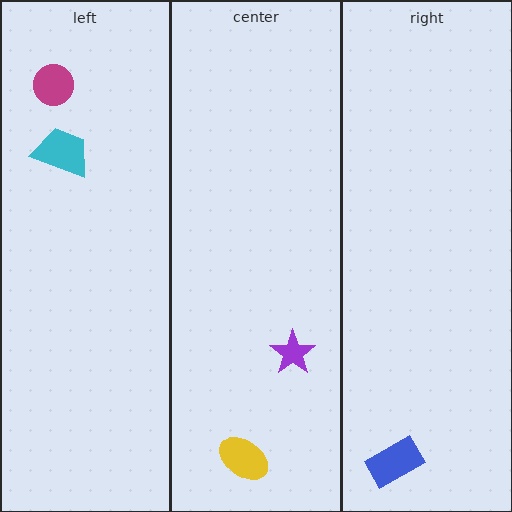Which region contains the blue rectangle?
The right region.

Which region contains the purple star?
The center region.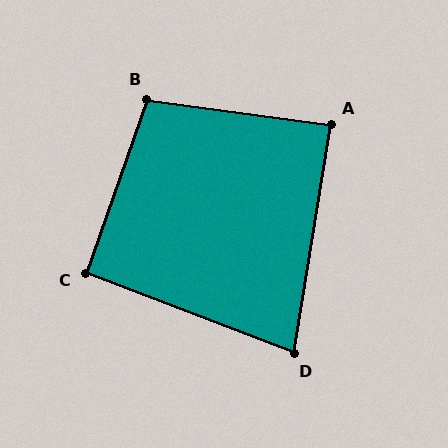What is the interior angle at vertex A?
Approximately 88 degrees (approximately right).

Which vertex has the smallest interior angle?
D, at approximately 78 degrees.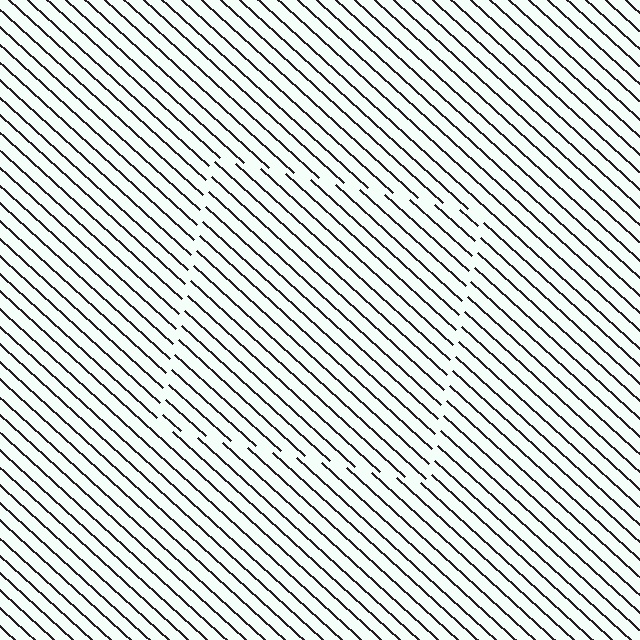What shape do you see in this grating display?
An illusory square. The interior of the shape contains the same grating, shifted by half a period — the contour is defined by the phase discontinuity where line-ends from the inner and outer gratings abut.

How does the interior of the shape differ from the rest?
The interior of the shape contains the same grating, shifted by half a period — the contour is defined by the phase discontinuity where line-ends from the inner and outer gratings abut.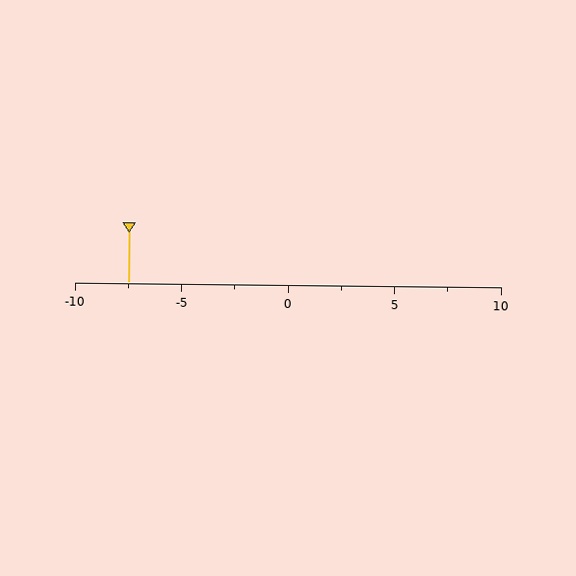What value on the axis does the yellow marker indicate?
The marker indicates approximately -7.5.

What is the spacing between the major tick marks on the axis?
The major ticks are spaced 5 apart.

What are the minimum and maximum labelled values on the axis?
The axis runs from -10 to 10.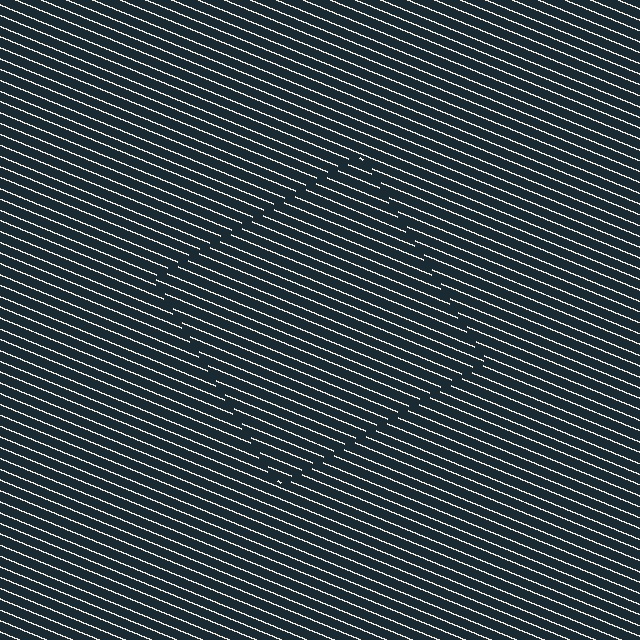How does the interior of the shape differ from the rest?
The interior of the shape contains the same grating, shifted by half a period — the contour is defined by the phase discontinuity where line-ends from the inner and outer gratings abut.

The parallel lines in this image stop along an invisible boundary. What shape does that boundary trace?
An illusory square. The interior of the shape contains the same grating, shifted by half a period — the contour is defined by the phase discontinuity where line-ends from the inner and outer gratings abut.